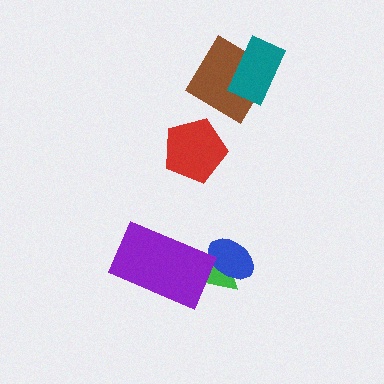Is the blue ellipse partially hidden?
No, no other shape covers it.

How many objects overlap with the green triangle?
2 objects overlap with the green triangle.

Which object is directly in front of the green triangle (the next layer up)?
The blue ellipse is directly in front of the green triangle.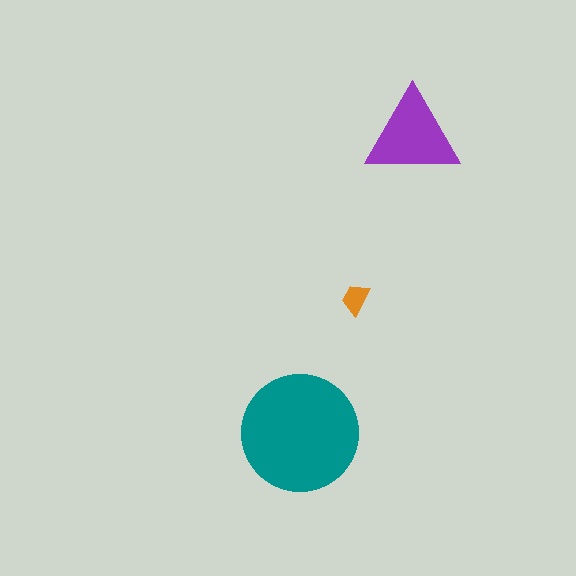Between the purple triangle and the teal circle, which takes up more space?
The teal circle.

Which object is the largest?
The teal circle.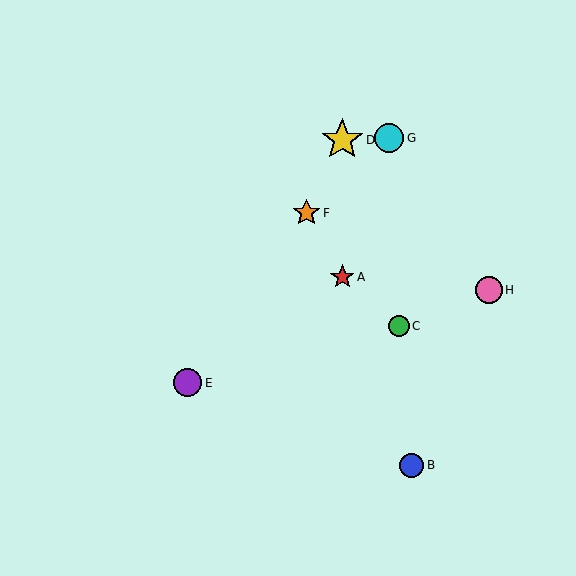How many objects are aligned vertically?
2 objects (A, D) are aligned vertically.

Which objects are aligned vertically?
Objects A, D are aligned vertically.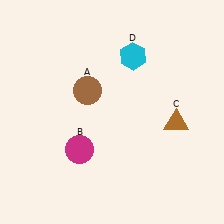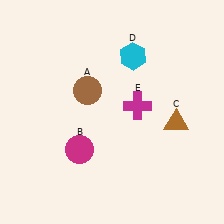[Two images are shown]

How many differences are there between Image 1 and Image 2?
There is 1 difference between the two images.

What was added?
A magenta cross (E) was added in Image 2.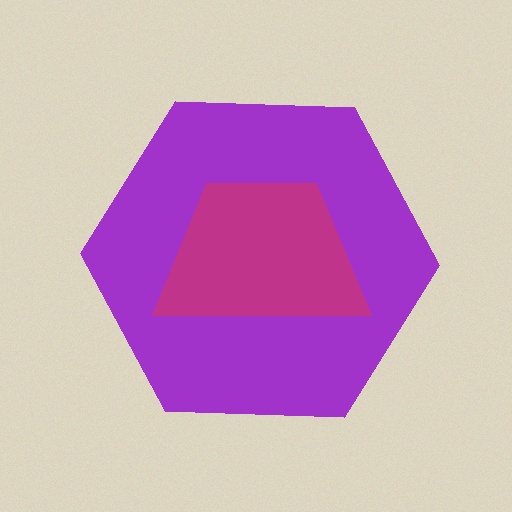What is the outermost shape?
The purple hexagon.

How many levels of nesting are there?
2.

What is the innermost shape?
The magenta trapezoid.